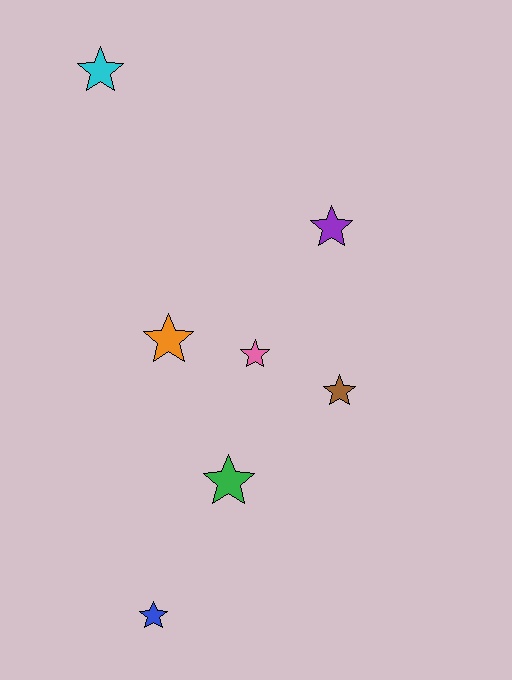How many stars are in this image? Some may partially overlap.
There are 7 stars.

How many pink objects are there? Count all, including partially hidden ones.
There is 1 pink object.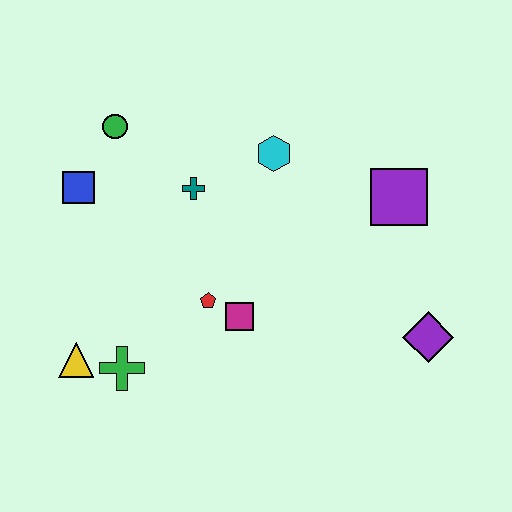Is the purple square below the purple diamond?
No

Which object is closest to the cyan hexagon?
The teal cross is closest to the cyan hexagon.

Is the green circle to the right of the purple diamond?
No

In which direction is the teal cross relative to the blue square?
The teal cross is to the right of the blue square.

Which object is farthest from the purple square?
The yellow triangle is farthest from the purple square.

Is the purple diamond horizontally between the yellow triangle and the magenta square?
No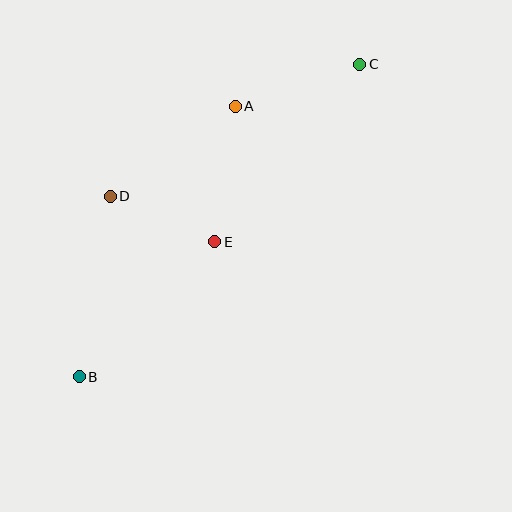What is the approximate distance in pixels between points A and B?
The distance between A and B is approximately 313 pixels.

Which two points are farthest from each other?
Points B and C are farthest from each other.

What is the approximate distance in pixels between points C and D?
The distance between C and D is approximately 282 pixels.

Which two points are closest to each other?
Points D and E are closest to each other.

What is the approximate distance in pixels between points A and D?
The distance between A and D is approximately 154 pixels.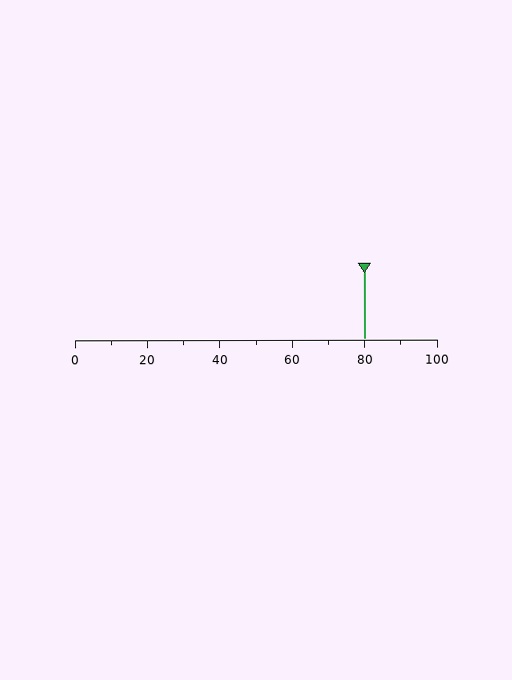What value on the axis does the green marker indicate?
The marker indicates approximately 80.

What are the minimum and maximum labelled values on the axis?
The axis runs from 0 to 100.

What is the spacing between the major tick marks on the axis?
The major ticks are spaced 20 apart.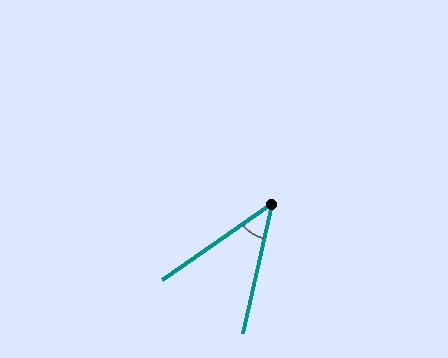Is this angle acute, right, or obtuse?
It is acute.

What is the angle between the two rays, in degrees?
Approximately 42 degrees.